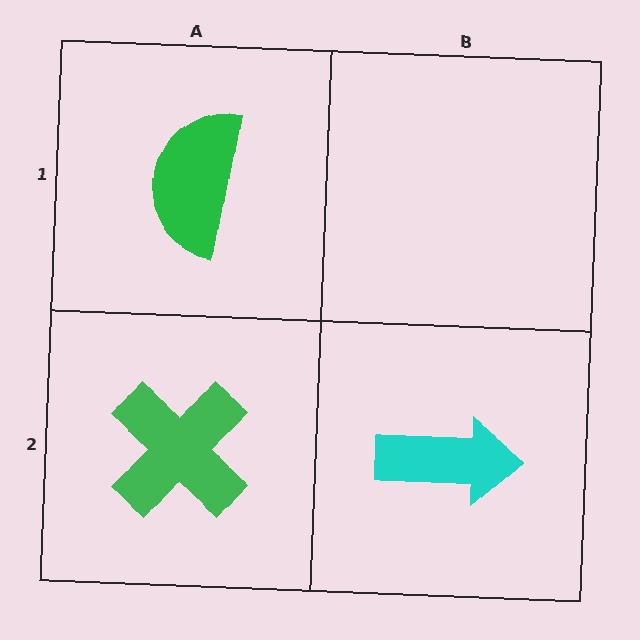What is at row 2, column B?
A cyan arrow.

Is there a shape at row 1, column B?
No, that cell is empty.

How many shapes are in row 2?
2 shapes.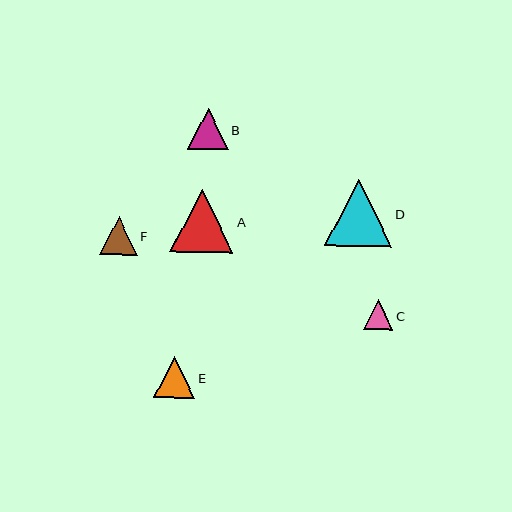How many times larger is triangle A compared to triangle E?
Triangle A is approximately 1.5 times the size of triangle E.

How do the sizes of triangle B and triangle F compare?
Triangle B and triangle F are approximately the same size.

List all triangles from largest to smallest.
From largest to smallest: D, A, E, B, F, C.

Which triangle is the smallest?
Triangle C is the smallest with a size of approximately 30 pixels.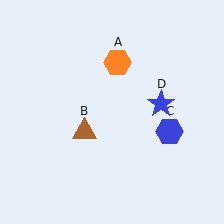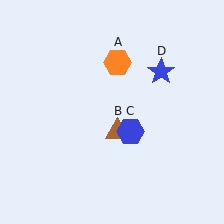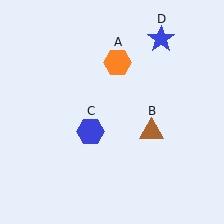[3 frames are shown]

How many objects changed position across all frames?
3 objects changed position: brown triangle (object B), blue hexagon (object C), blue star (object D).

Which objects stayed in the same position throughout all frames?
Orange hexagon (object A) remained stationary.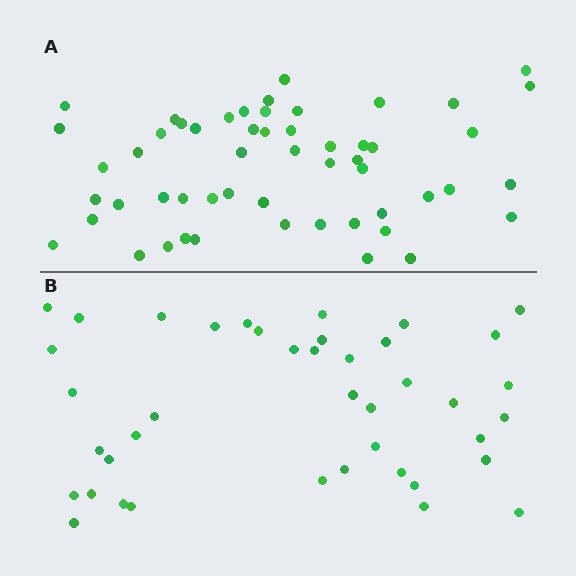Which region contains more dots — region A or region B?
Region A (the top region) has more dots.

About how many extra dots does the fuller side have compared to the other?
Region A has approximately 15 more dots than region B.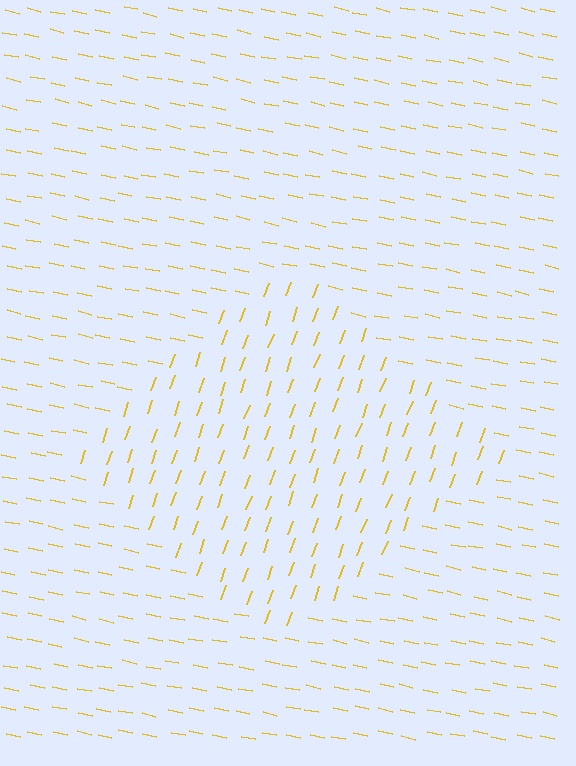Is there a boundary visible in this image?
Yes, there is a texture boundary formed by a change in line orientation.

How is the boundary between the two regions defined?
The boundary is defined purely by a change in line orientation (approximately 82 degrees difference). All lines are the same color and thickness.